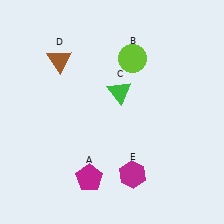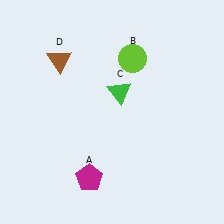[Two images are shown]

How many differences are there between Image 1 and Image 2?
There is 1 difference between the two images.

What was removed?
The magenta hexagon (E) was removed in Image 2.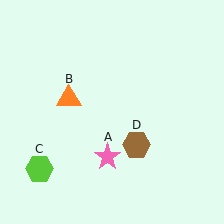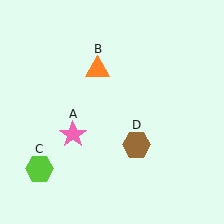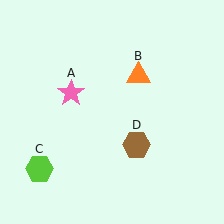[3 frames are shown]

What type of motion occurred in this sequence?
The pink star (object A), orange triangle (object B) rotated clockwise around the center of the scene.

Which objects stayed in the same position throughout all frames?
Lime hexagon (object C) and brown hexagon (object D) remained stationary.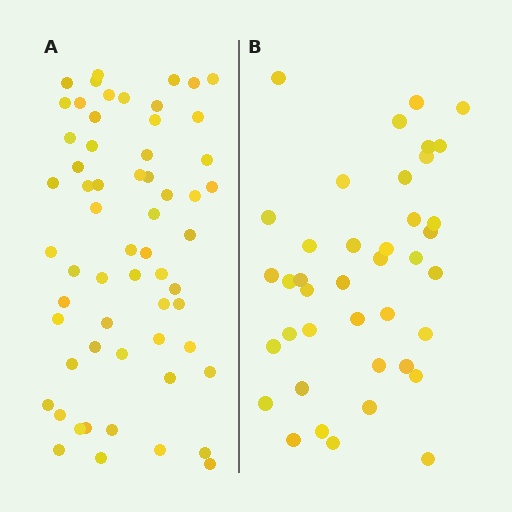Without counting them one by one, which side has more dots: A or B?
Region A (the left region) has more dots.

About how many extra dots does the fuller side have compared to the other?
Region A has approximately 20 more dots than region B.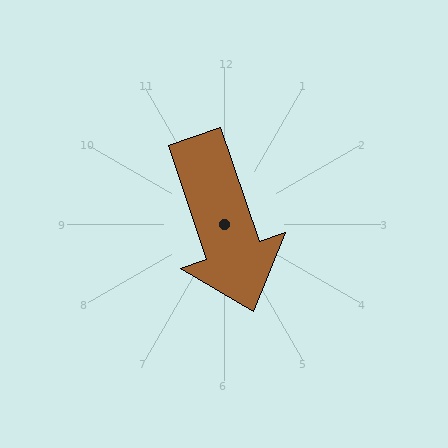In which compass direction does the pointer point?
South.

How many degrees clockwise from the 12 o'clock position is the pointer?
Approximately 161 degrees.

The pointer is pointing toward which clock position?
Roughly 5 o'clock.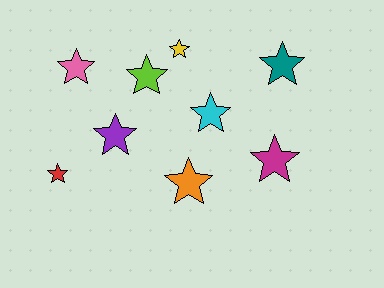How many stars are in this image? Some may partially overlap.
There are 9 stars.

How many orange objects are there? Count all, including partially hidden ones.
There is 1 orange object.